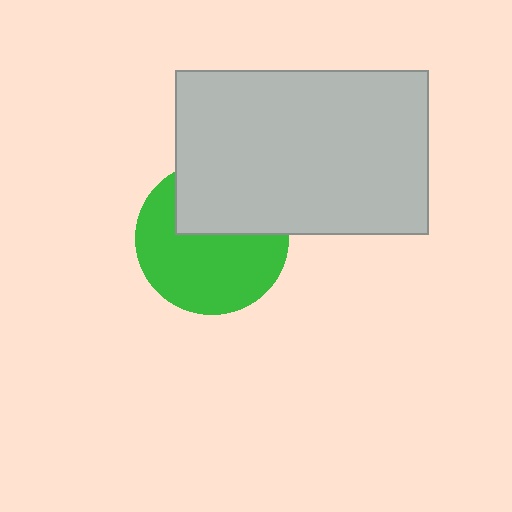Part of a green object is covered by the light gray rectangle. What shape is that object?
It is a circle.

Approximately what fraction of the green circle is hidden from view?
Roughly 38% of the green circle is hidden behind the light gray rectangle.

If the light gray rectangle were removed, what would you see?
You would see the complete green circle.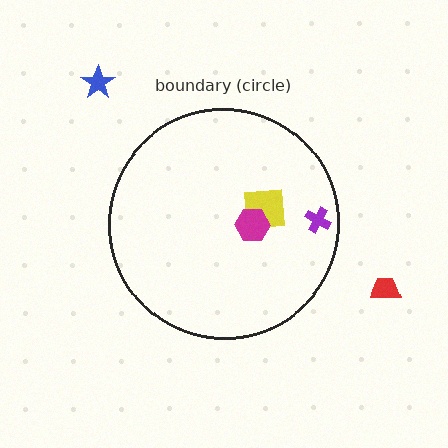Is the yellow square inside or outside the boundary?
Inside.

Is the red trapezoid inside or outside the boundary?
Outside.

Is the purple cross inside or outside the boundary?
Inside.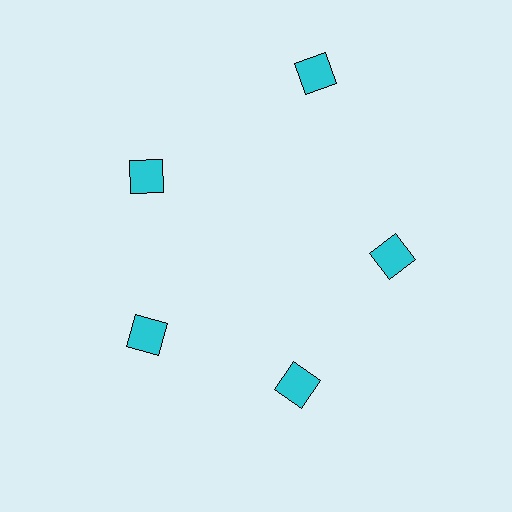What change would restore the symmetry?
The symmetry would be restored by moving it inward, back onto the ring so that all 5 diamonds sit at equal angles and equal distance from the center.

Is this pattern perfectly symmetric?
No. The 5 cyan diamonds are arranged in a ring, but one element near the 1 o'clock position is pushed outward from the center, breaking the 5-fold rotational symmetry.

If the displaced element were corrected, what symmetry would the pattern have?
It would have 5-fold rotational symmetry — the pattern would map onto itself every 72 degrees.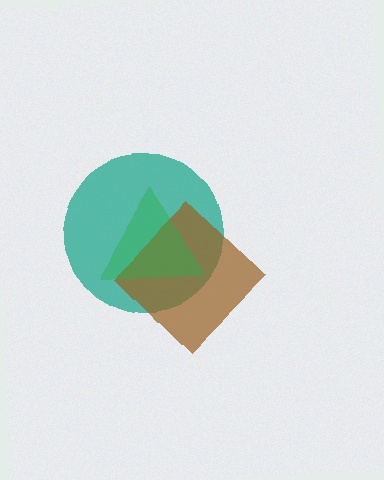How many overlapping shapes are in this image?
There are 3 overlapping shapes in the image.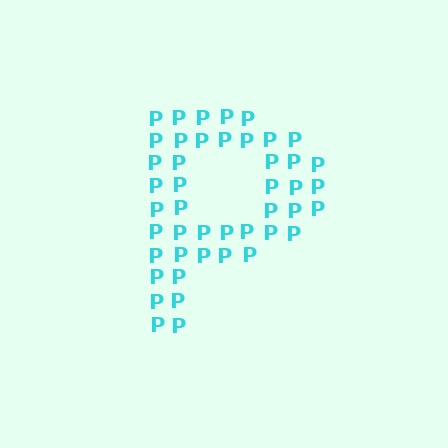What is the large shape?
The large shape is the letter P.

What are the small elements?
The small elements are letter P's.